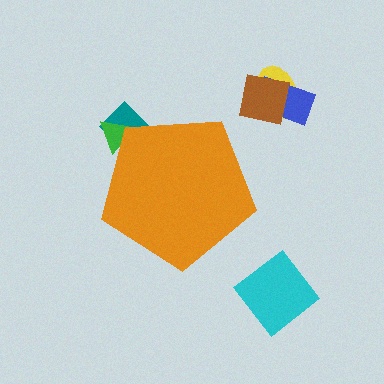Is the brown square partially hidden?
No, the brown square is fully visible.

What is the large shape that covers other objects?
An orange pentagon.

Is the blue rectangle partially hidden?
No, the blue rectangle is fully visible.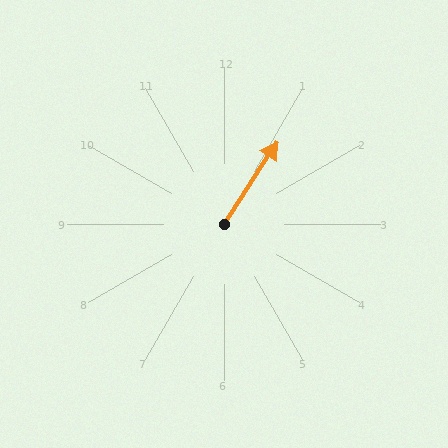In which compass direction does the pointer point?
Northeast.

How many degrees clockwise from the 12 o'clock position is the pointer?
Approximately 33 degrees.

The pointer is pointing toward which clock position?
Roughly 1 o'clock.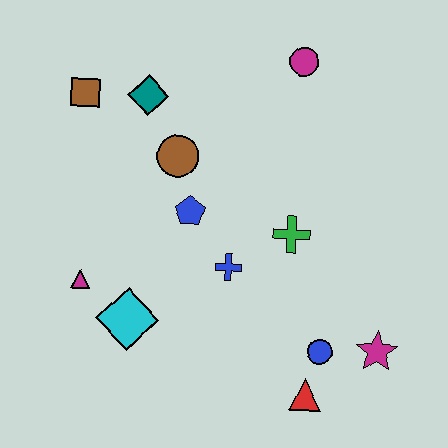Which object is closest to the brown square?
The teal diamond is closest to the brown square.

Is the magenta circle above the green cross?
Yes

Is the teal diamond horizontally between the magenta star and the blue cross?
No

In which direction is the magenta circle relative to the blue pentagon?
The magenta circle is above the blue pentagon.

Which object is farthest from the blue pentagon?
The magenta star is farthest from the blue pentagon.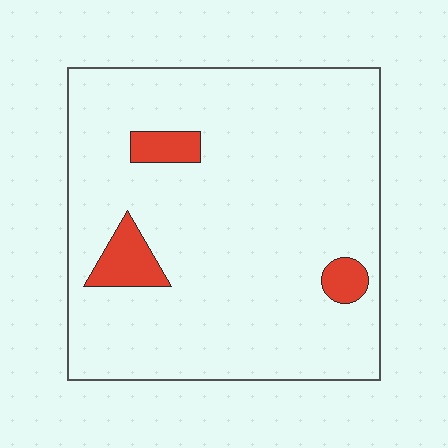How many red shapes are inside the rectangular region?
3.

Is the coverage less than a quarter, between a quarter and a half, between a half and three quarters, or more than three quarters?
Less than a quarter.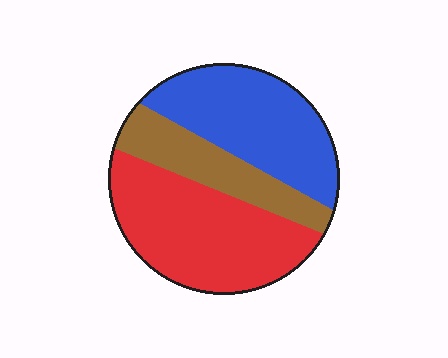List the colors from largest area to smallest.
From largest to smallest: red, blue, brown.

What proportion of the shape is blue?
Blue takes up about three eighths (3/8) of the shape.